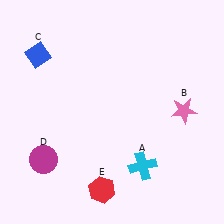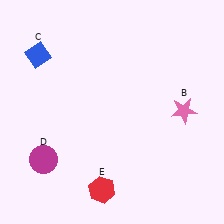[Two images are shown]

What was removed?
The cyan cross (A) was removed in Image 2.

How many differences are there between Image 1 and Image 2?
There is 1 difference between the two images.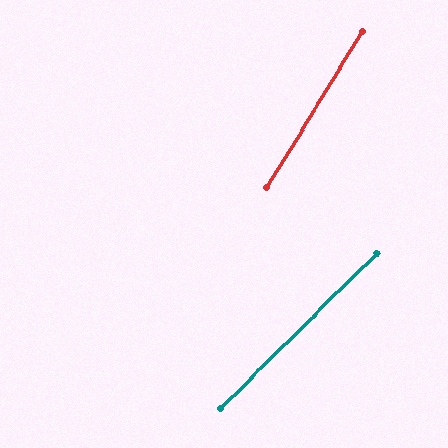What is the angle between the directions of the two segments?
Approximately 14 degrees.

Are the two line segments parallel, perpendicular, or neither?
Neither parallel nor perpendicular — they differ by about 14°.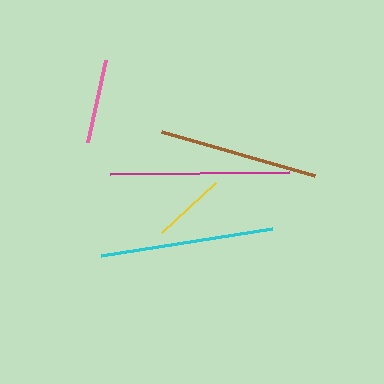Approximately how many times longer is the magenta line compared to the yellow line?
The magenta line is approximately 2.4 times the length of the yellow line.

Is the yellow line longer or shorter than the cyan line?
The cyan line is longer than the yellow line.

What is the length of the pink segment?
The pink segment is approximately 85 pixels long.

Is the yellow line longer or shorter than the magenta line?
The magenta line is longer than the yellow line.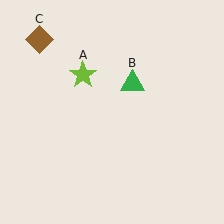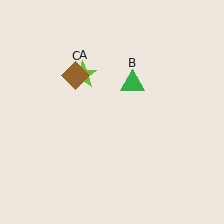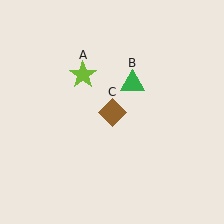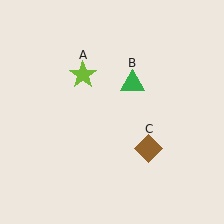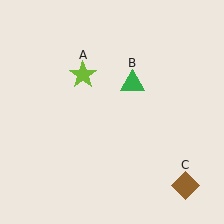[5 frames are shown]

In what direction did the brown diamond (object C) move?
The brown diamond (object C) moved down and to the right.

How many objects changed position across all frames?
1 object changed position: brown diamond (object C).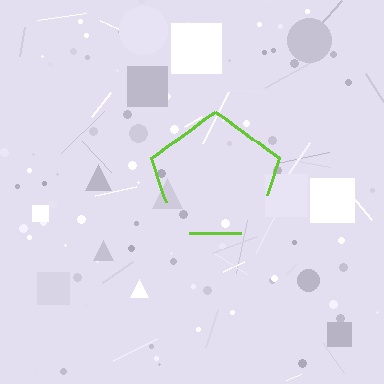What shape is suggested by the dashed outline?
The dashed outline suggests a pentagon.